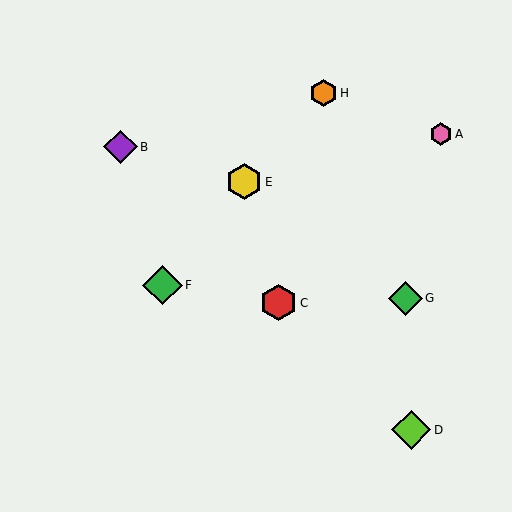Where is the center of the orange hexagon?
The center of the orange hexagon is at (323, 93).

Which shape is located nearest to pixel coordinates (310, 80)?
The orange hexagon (labeled H) at (323, 93) is nearest to that location.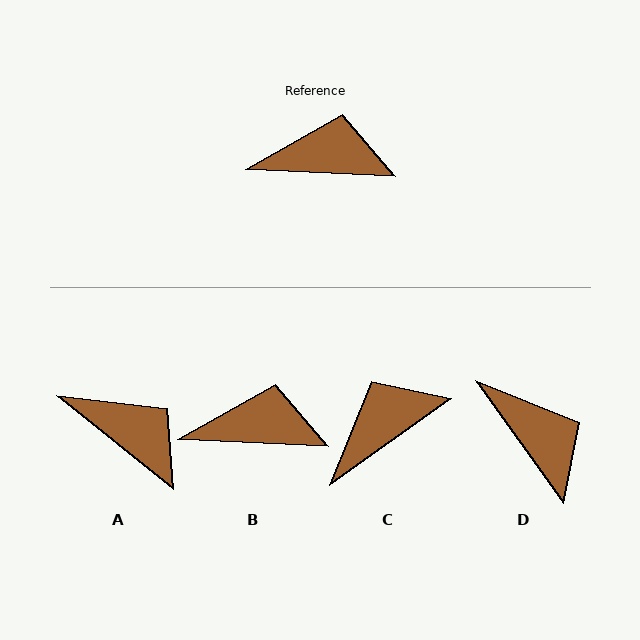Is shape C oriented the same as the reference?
No, it is off by about 38 degrees.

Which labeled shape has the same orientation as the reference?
B.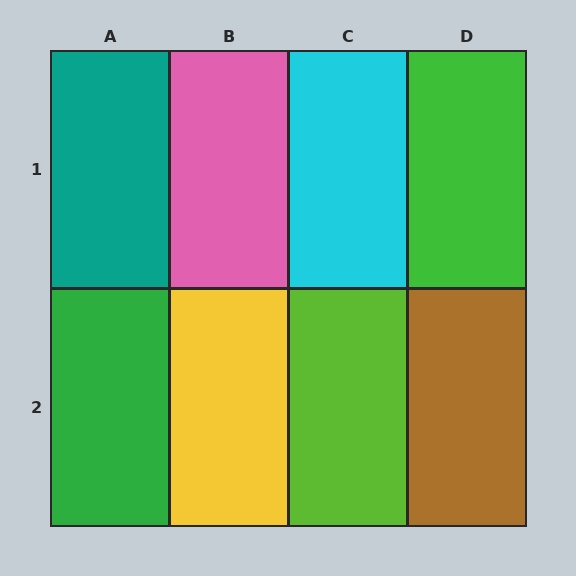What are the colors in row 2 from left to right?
Green, yellow, lime, brown.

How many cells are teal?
1 cell is teal.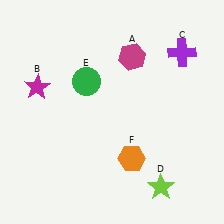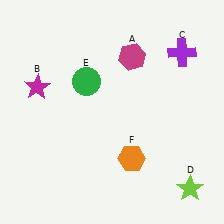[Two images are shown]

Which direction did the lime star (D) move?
The lime star (D) moved right.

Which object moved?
The lime star (D) moved right.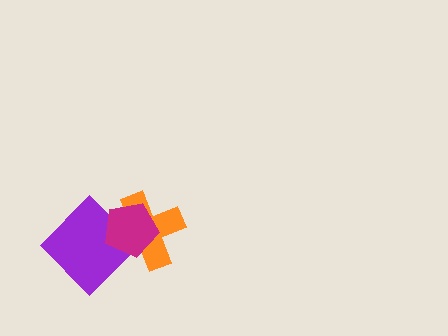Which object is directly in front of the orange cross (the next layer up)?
The purple diamond is directly in front of the orange cross.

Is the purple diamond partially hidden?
Yes, it is partially covered by another shape.